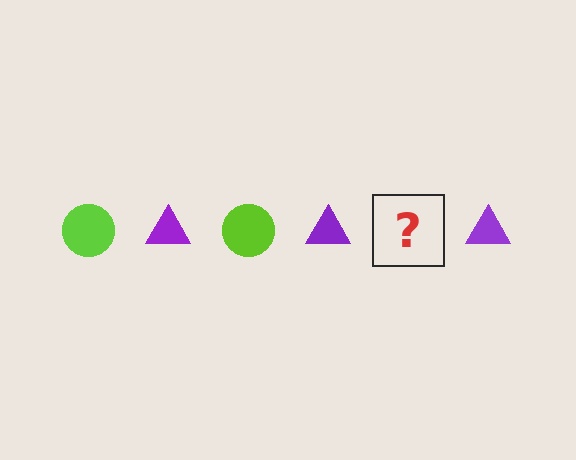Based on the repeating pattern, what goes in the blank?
The blank should be a lime circle.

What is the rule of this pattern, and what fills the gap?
The rule is that the pattern alternates between lime circle and purple triangle. The gap should be filled with a lime circle.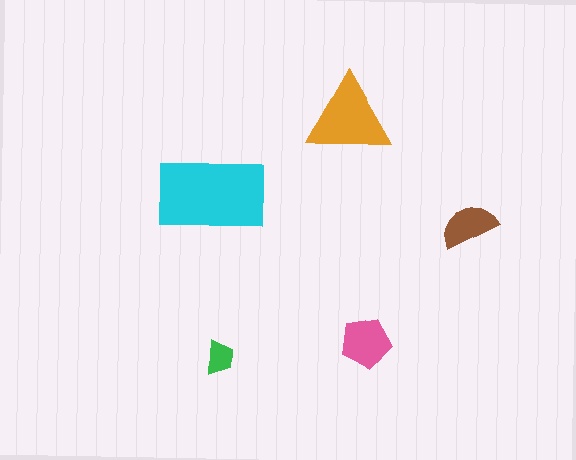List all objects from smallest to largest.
The green trapezoid, the brown semicircle, the pink pentagon, the orange triangle, the cyan rectangle.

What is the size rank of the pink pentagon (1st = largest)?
3rd.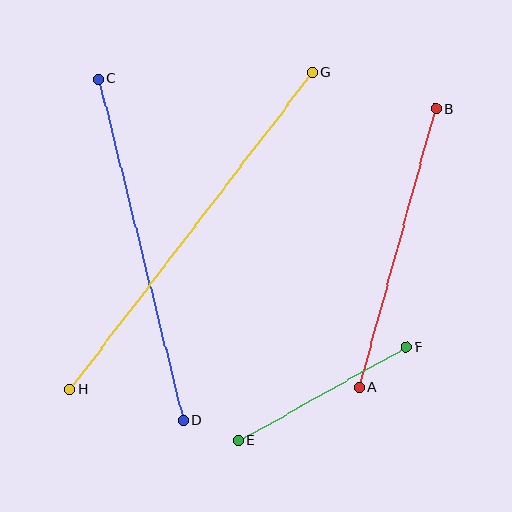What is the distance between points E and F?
The distance is approximately 192 pixels.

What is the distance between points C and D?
The distance is approximately 352 pixels.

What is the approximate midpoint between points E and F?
The midpoint is at approximately (322, 394) pixels.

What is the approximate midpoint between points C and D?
The midpoint is at approximately (141, 250) pixels.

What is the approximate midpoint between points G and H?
The midpoint is at approximately (191, 231) pixels.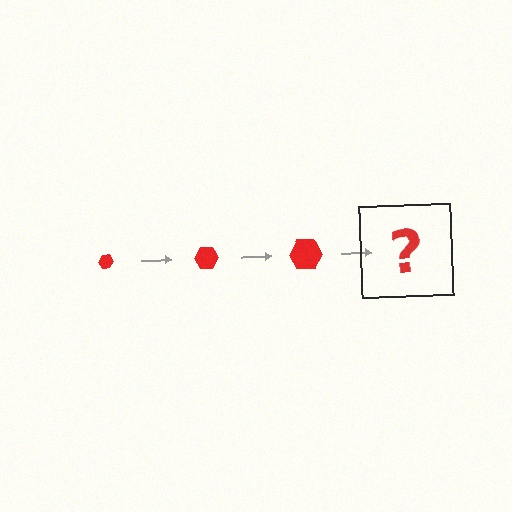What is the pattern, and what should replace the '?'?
The pattern is that the hexagon gets progressively larger each step. The '?' should be a red hexagon, larger than the previous one.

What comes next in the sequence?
The next element should be a red hexagon, larger than the previous one.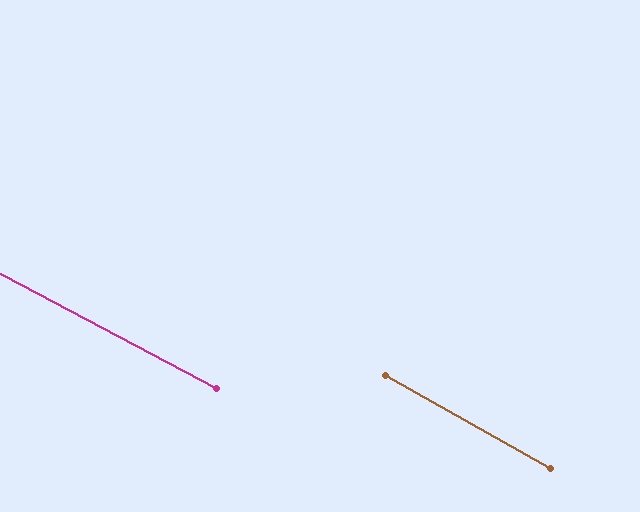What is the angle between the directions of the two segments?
Approximately 2 degrees.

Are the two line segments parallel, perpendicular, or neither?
Parallel — their directions differ by only 1.6°.